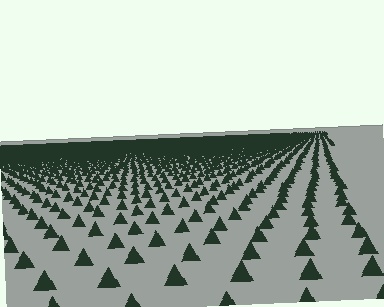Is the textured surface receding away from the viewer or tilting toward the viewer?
The surface is receding away from the viewer. Texture elements get smaller and denser toward the top.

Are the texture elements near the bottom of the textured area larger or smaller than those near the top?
Larger. Near the bottom, elements are closer to the viewer and appear at a bigger on-screen size.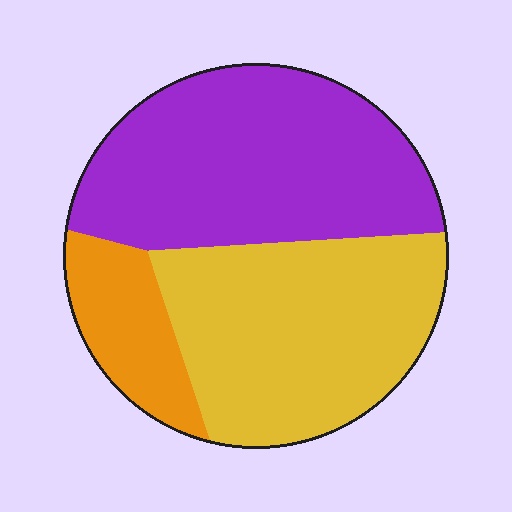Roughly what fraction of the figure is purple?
Purple covers about 45% of the figure.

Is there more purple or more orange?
Purple.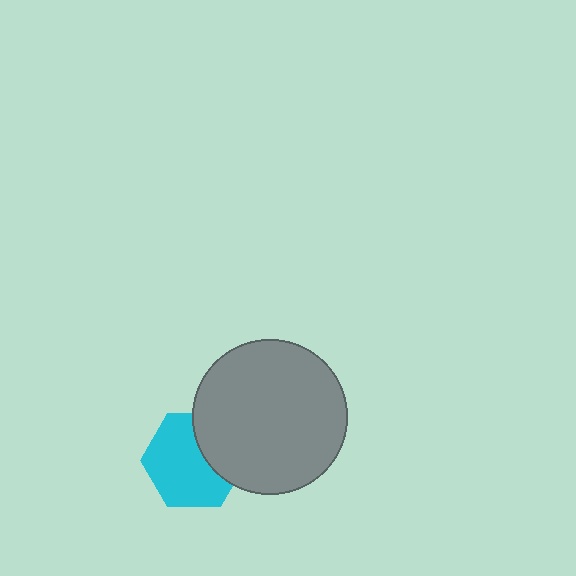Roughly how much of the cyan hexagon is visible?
Most of it is visible (roughly 68%).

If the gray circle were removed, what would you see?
You would see the complete cyan hexagon.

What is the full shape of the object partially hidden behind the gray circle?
The partially hidden object is a cyan hexagon.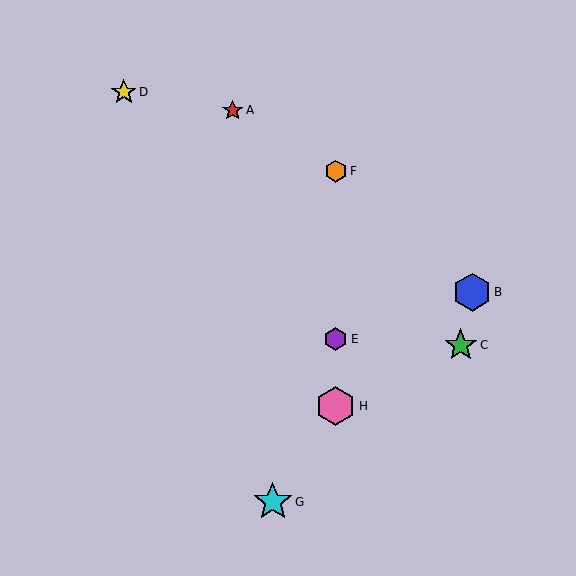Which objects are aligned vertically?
Objects E, F, H are aligned vertically.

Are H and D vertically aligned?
No, H is at x≈336 and D is at x≈124.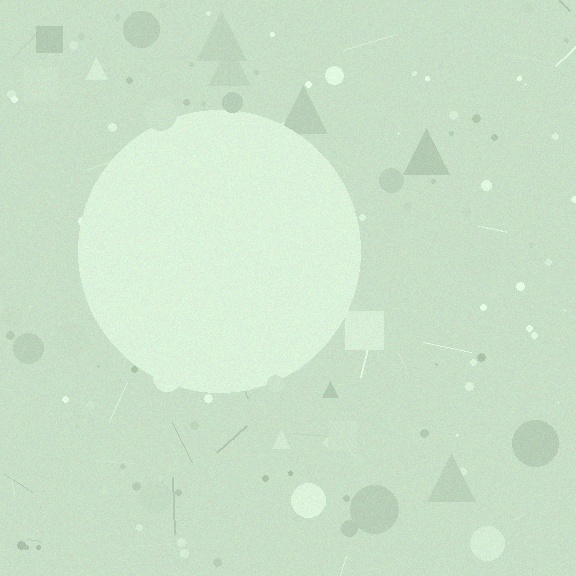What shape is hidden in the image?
A circle is hidden in the image.